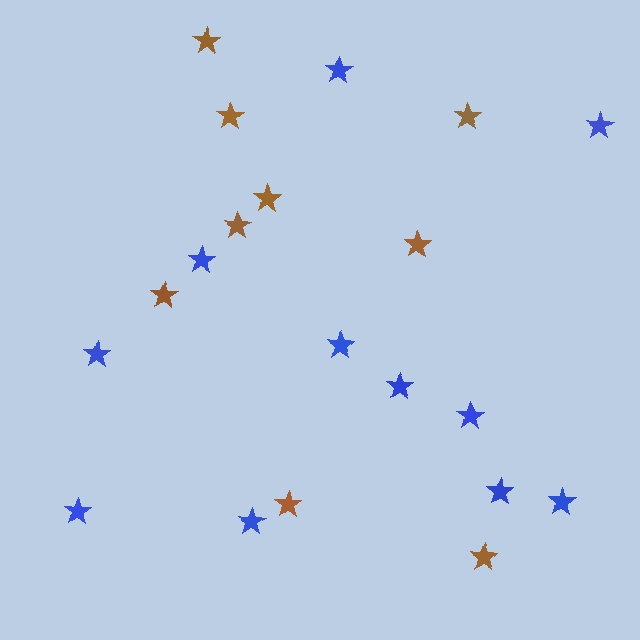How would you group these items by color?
There are 2 groups: one group of blue stars (11) and one group of brown stars (9).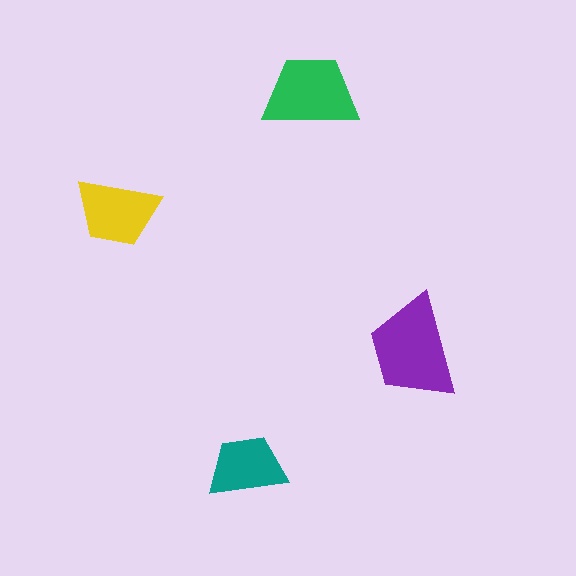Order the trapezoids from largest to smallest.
the purple one, the green one, the yellow one, the teal one.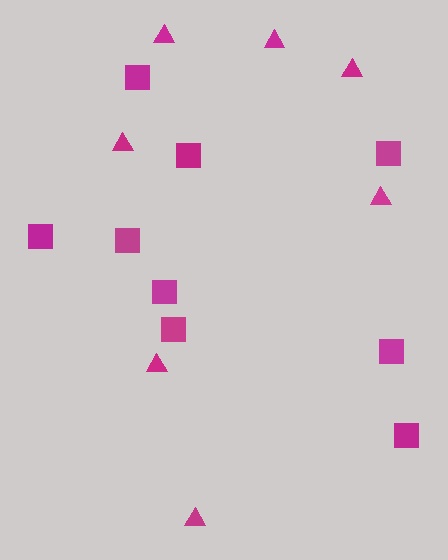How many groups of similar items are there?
There are 2 groups: one group of squares (9) and one group of triangles (7).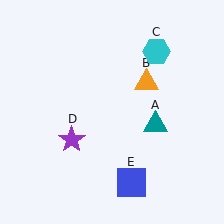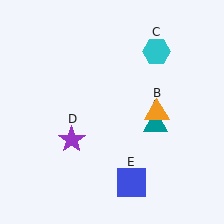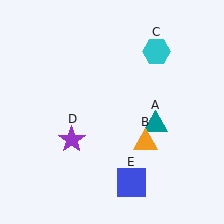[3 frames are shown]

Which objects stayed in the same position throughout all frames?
Teal triangle (object A) and cyan hexagon (object C) and purple star (object D) and blue square (object E) remained stationary.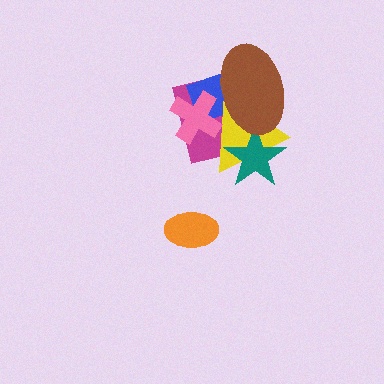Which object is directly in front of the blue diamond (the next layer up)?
The yellow triangle is directly in front of the blue diamond.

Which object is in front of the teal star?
The brown ellipse is in front of the teal star.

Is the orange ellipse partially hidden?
No, no other shape covers it.